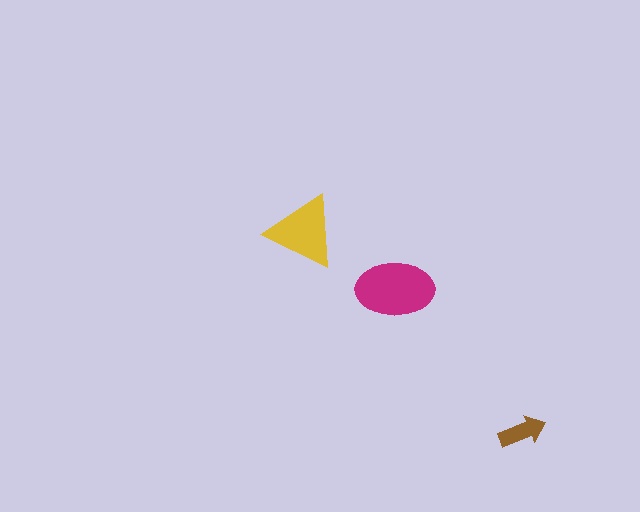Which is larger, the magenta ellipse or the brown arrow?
The magenta ellipse.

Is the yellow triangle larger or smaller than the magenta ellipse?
Smaller.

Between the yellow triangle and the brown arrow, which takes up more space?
The yellow triangle.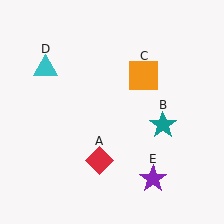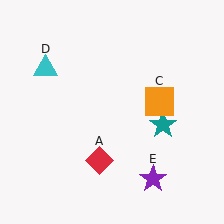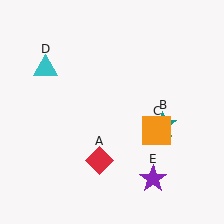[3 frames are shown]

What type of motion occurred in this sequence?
The orange square (object C) rotated clockwise around the center of the scene.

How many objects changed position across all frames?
1 object changed position: orange square (object C).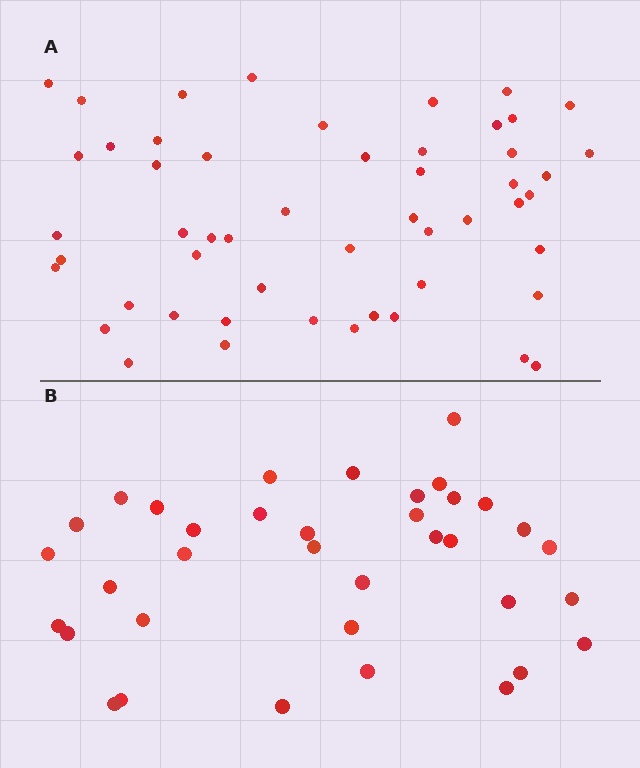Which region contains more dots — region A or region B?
Region A (the top region) has more dots.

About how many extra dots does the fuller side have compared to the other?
Region A has approximately 15 more dots than region B.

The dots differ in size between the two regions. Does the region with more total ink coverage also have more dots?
No. Region B has more total ink coverage because its dots are larger, but region A actually contains more individual dots. Total area can be misleading — the number of items is what matters here.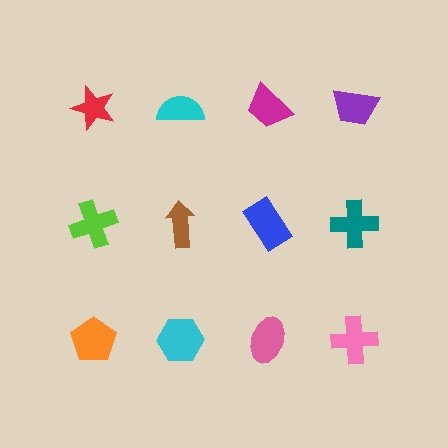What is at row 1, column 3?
A magenta trapezoid.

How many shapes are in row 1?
4 shapes.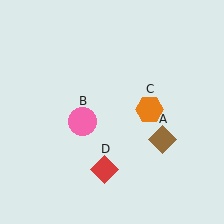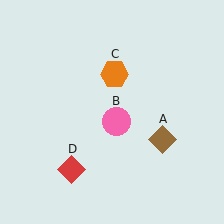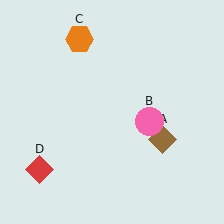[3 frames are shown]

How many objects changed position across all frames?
3 objects changed position: pink circle (object B), orange hexagon (object C), red diamond (object D).